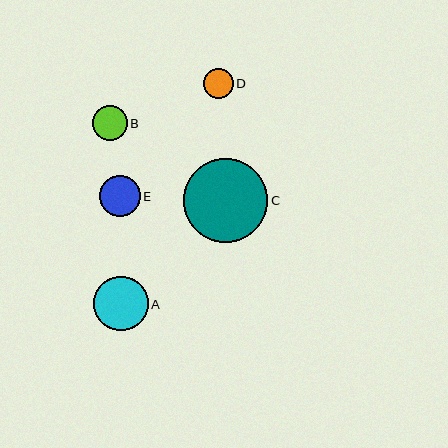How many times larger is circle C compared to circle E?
Circle C is approximately 2.1 times the size of circle E.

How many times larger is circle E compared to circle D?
Circle E is approximately 1.4 times the size of circle D.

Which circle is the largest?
Circle C is the largest with a size of approximately 84 pixels.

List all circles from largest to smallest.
From largest to smallest: C, A, E, B, D.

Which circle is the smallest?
Circle D is the smallest with a size of approximately 30 pixels.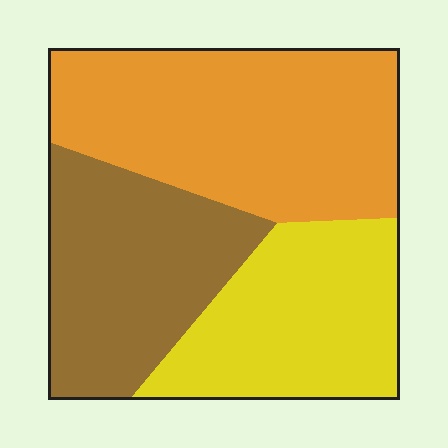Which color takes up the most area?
Orange, at roughly 40%.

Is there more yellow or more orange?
Orange.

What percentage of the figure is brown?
Brown takes up about one third (1/3) of the figure.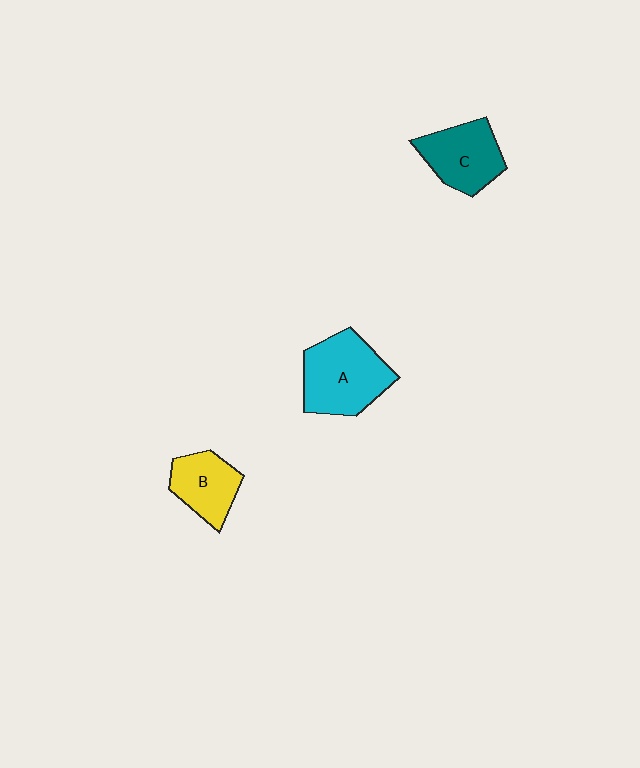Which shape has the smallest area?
Shape B (yellow).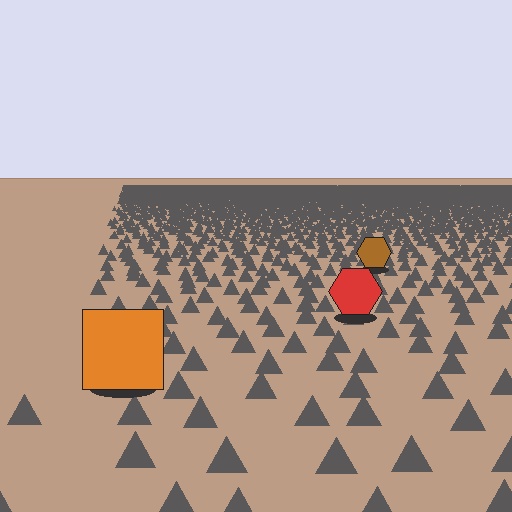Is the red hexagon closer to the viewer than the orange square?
No. The orange square is closer — you can tell from the texture gradient: the ground texture is coarser near it.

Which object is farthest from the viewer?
The brown hexagon is farthest from the viewer. It appears smaller and the ground texture around it is denser.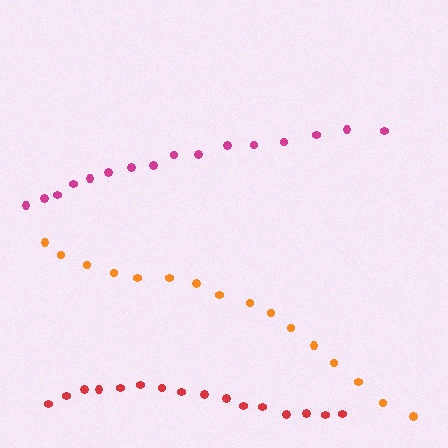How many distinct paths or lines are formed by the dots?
There are 3 distinct paths.